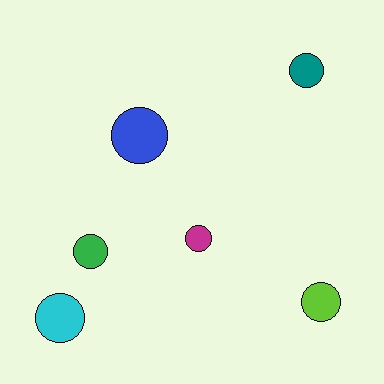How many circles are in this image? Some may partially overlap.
There are 6 circles.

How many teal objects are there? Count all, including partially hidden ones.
There is 1 teal object.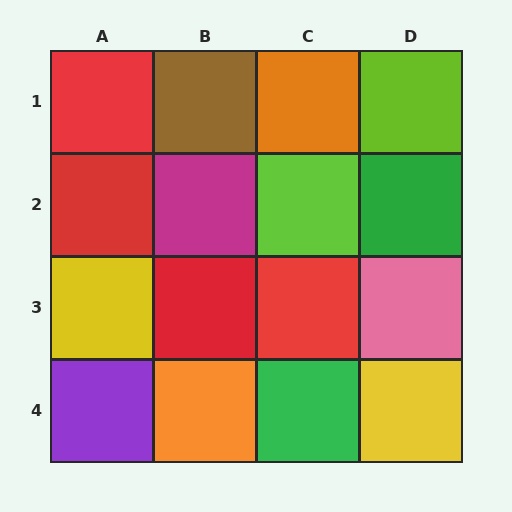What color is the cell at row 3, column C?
Red.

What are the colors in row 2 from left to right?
Red, magenta, lime, green.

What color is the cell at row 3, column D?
Pink.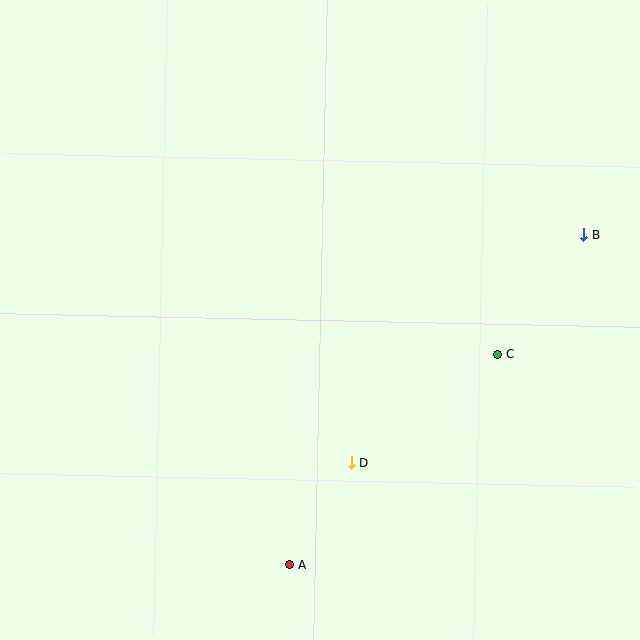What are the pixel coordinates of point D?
Point D is at (351, 463).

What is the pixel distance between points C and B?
The distance between C and B is 147 pixels.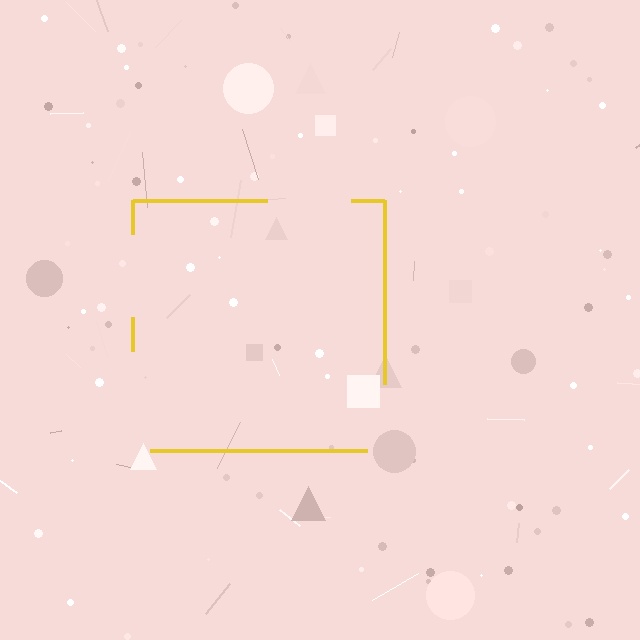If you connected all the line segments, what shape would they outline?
They would outline a square.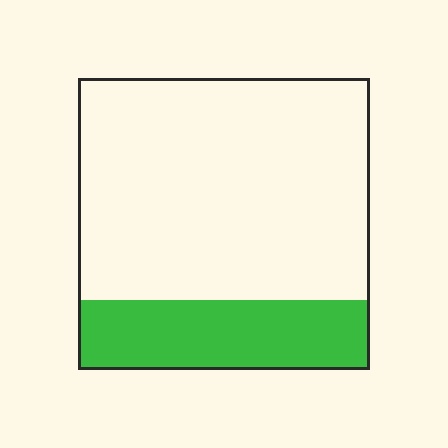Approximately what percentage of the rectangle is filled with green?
Approximately 25%.